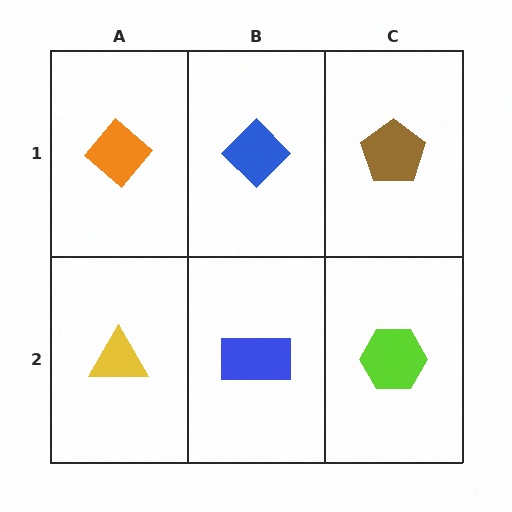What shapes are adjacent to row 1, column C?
A lime hexagon (row 2, column C), a blue diamond (row 1, column B).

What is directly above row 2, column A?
An orange diamond.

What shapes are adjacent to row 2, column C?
A brown pentagon (row 1, column C), a blue rectangle (row 2, column B).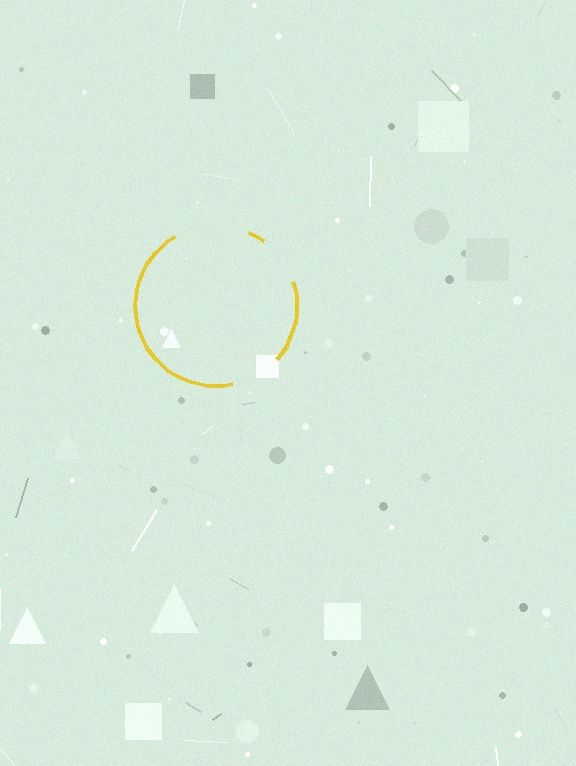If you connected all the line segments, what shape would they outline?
They would outline a circle.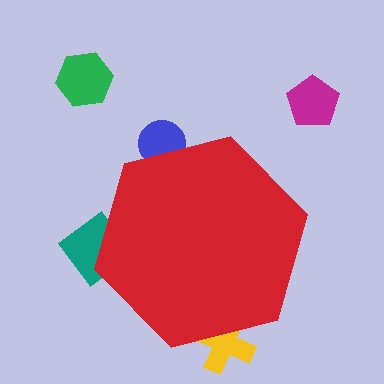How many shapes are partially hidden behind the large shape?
3 shapes are partially hidden.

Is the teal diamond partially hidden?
Yes, the teal diamond is partially hidden behind the red hexagon.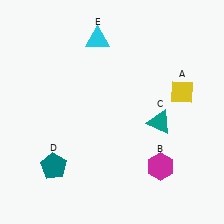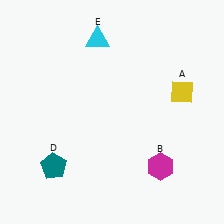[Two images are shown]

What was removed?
The teal triangle (C) was removed in Image 2.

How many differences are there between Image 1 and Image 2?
There is 1 difference between the two images.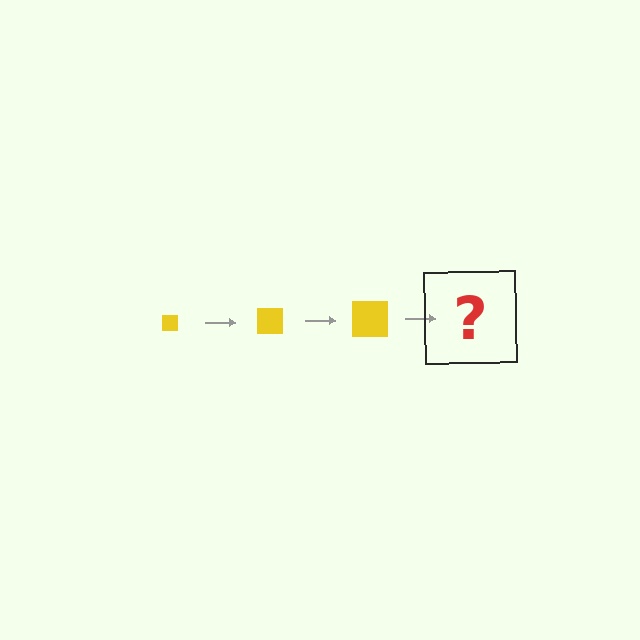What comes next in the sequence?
The next element should be a yellow square, larger than the previous one.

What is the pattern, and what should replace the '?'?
The pattern is that the square gets progressively larger each step. The '?' should be a yellow square, larger than the previous one.